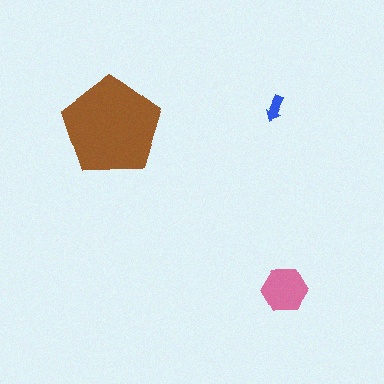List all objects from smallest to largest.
The blue arrow, the pink hexagon, the brown pentagon.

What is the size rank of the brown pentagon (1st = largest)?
1st.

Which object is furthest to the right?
The pink hexagon is rightmost.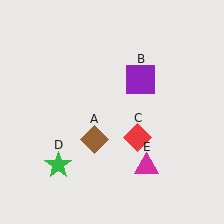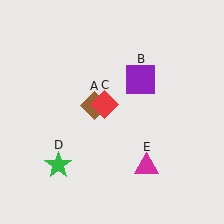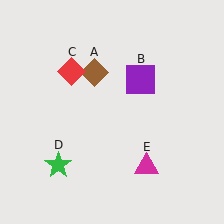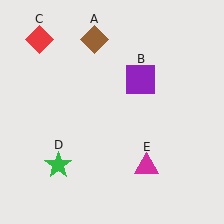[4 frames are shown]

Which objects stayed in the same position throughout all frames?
Purple square (object B) and green star (object D) and magenta triangle (object E) remained stationary.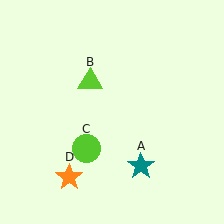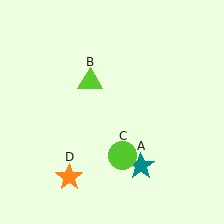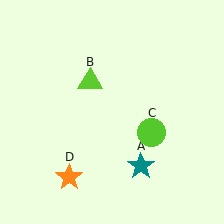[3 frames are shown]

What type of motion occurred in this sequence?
The lime circle (object C) rotated counterclockwise around the center of the scene.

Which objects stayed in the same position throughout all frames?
Teal star (object A) and lime triangle (object B) and orange star (object D) remained stationary.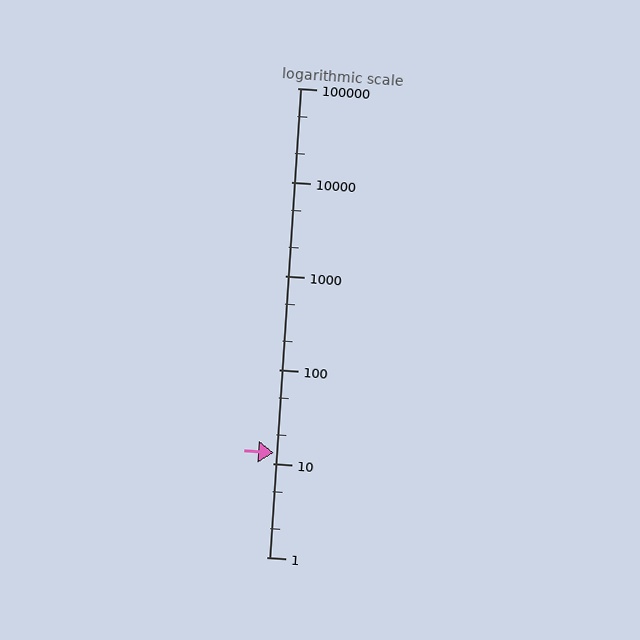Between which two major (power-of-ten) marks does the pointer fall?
The pointer is between 10 and 100.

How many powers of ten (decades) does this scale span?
The scale spans 5 decades, from 1 to 100000.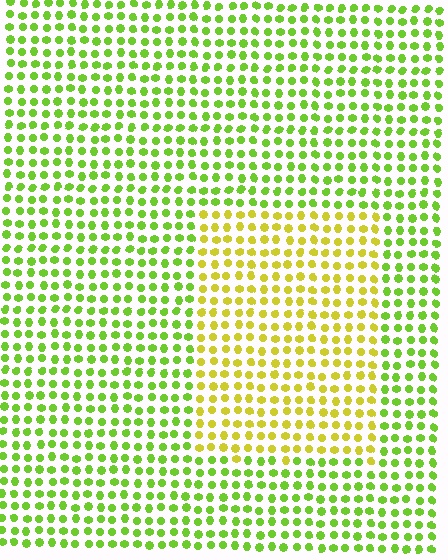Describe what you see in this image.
The image is filled with small lime elements in a uniform arrangement. A rectangle-shaped region is visible where the elements are tinted to a slightly different hue, forming a subtle color boundary.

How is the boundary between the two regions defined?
The boundary is defined purely by a slight shift in hue (about 36 degrees). Spacing, size, and orientation are identical on both sides.